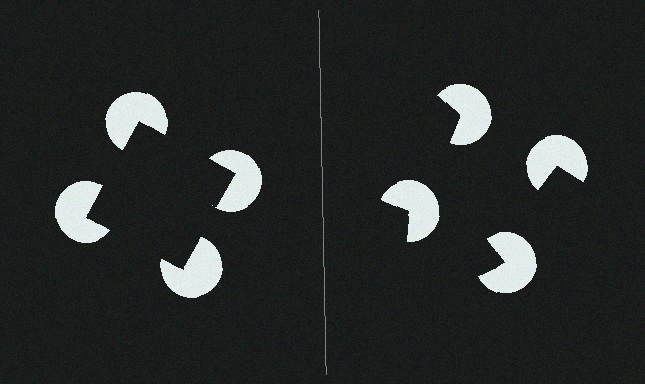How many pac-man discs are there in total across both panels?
8 — 4 on each side.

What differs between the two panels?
The pac-man discs are positioned identically on both sides; only the wedge orientations differ. On the left they align to a square; on the right they are misaligned.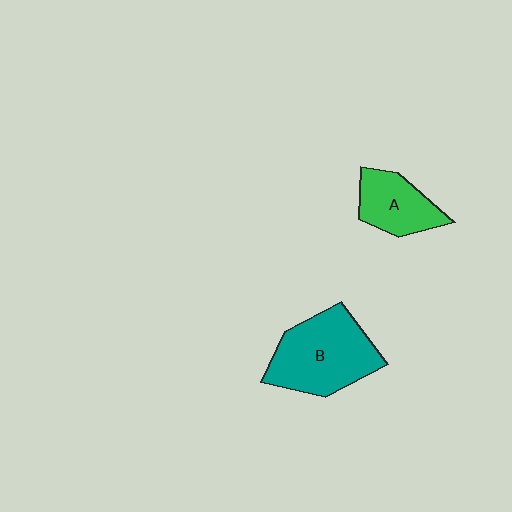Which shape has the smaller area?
Shape A (green).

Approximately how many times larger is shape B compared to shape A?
Approximately 1.7 times.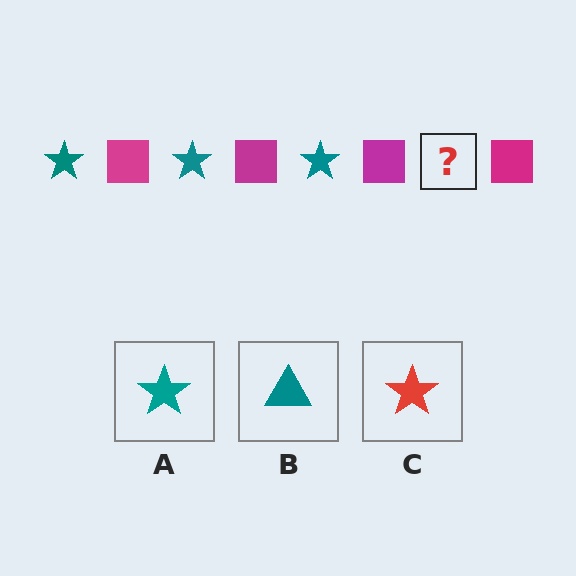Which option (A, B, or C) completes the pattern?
A.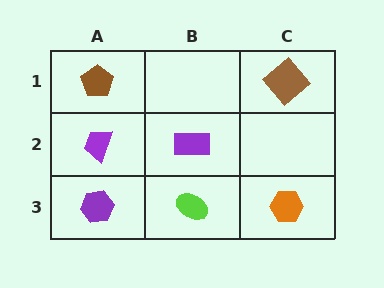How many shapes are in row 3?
3 shapes.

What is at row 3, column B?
A lime ellipse.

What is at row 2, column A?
A purple trapezoid.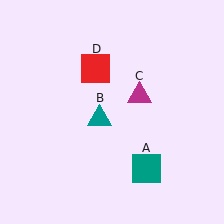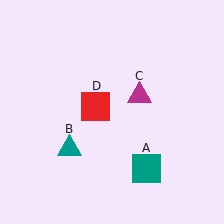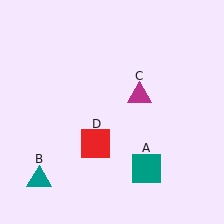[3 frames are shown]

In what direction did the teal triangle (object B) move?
The teal triangle (object B) moved down and to the left.